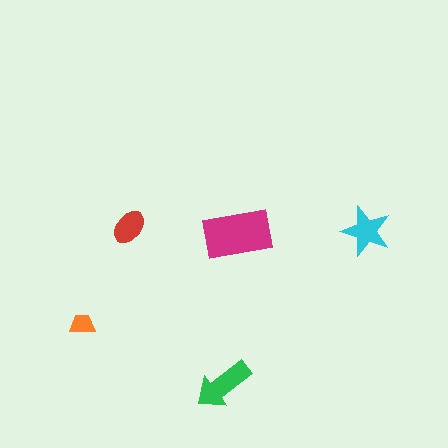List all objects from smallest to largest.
The orange trapezoid, the red ellipse, the cyan star, the green arrow, the magenta rectangle.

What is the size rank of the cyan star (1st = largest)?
3rd.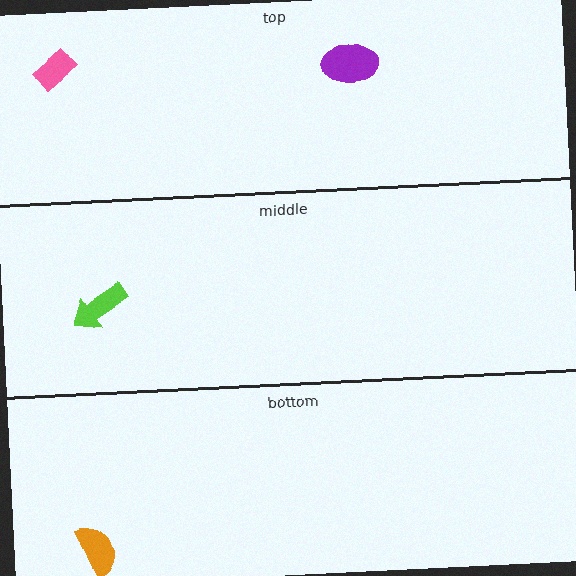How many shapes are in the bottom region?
1.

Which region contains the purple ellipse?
The top region.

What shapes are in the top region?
The purple ellipse, the pink rectangle.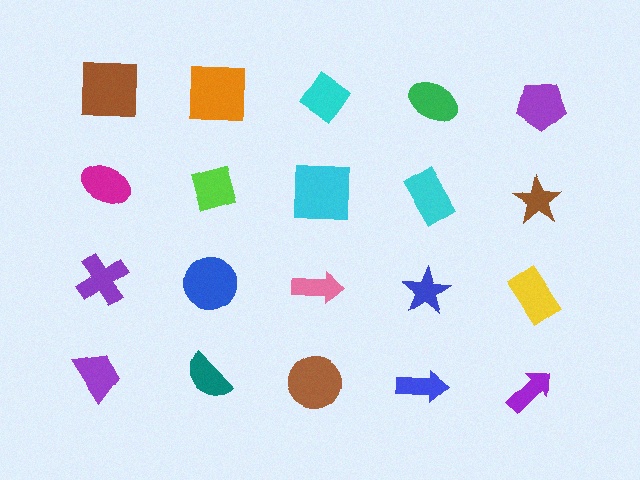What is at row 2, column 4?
A cyan rectangle.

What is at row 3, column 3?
A pink arrow.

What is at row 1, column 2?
An orange square.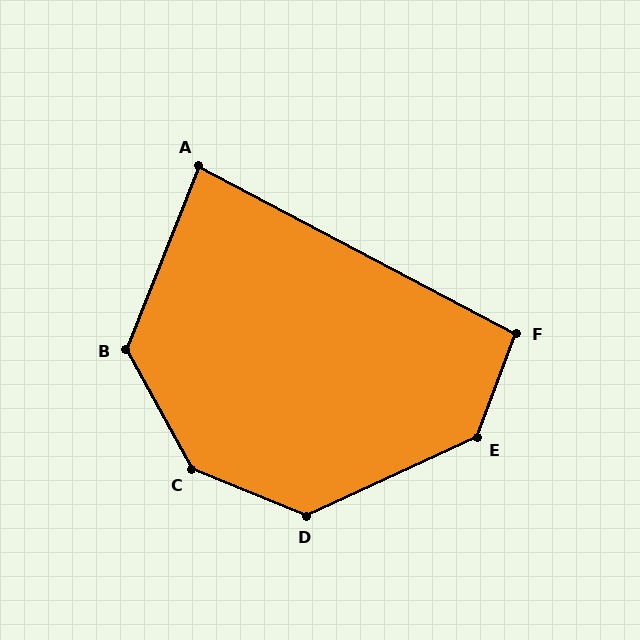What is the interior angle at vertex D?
Approximately 133 degrees (obtuse).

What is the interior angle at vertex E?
Approximately 135 degrees (obtuse).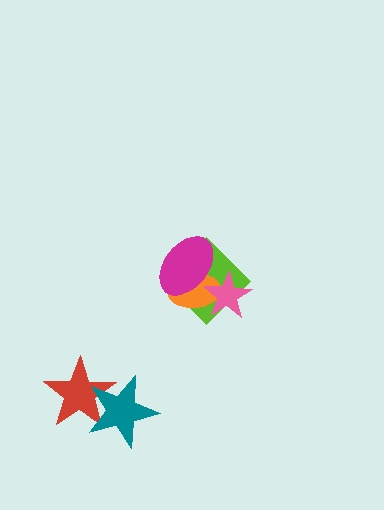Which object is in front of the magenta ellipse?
The pink star is in front of the magenta ellipse.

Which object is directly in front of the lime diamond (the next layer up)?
The orange ellipse is directly in front of the lime diamond.